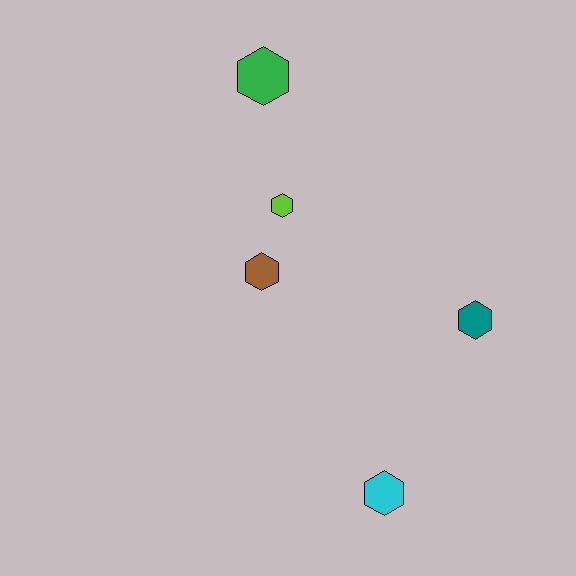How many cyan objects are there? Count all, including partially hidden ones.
There is 1 cyan object.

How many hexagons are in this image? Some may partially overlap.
There are 5 hexagons.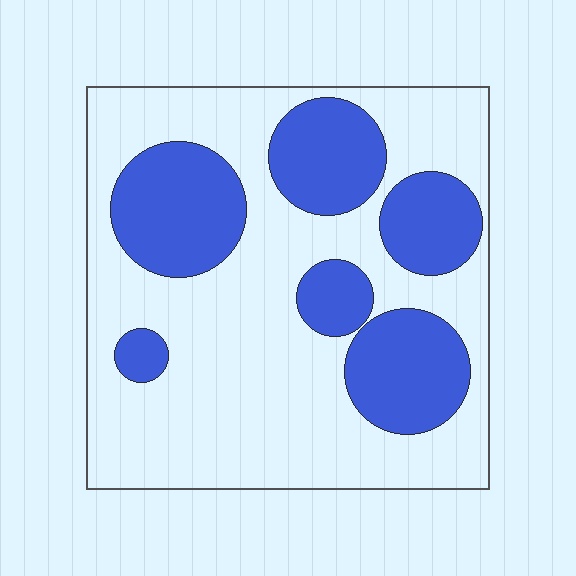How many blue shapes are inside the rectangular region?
6.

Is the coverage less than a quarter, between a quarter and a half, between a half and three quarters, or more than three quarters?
Between a quarter and a half.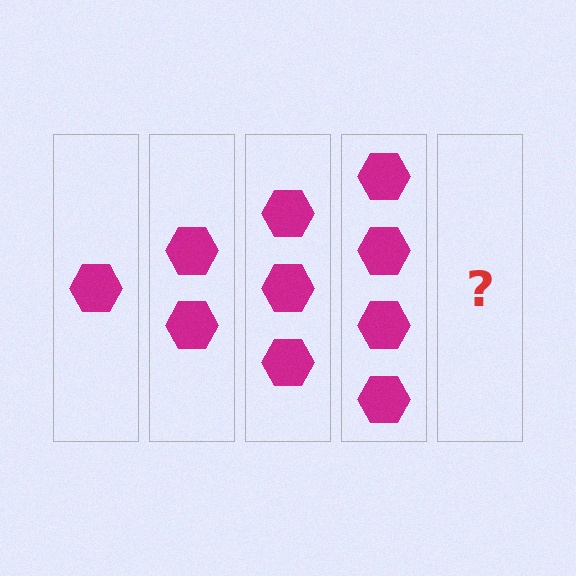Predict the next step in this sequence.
The next step is 5 hexagons.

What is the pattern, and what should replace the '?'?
The pattern is that each step adds one more hexagon. The '?' should be 5 hexagons.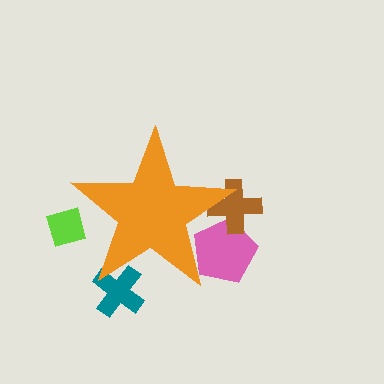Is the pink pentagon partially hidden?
Yes, the pink pentagon is partially hidden behind the orange star.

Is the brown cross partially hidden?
Yes, the brown cross is partially hidden behind the orange star.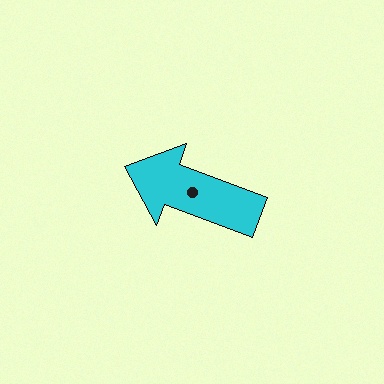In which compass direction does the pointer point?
West.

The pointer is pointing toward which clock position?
Roughly 10 o'clock.